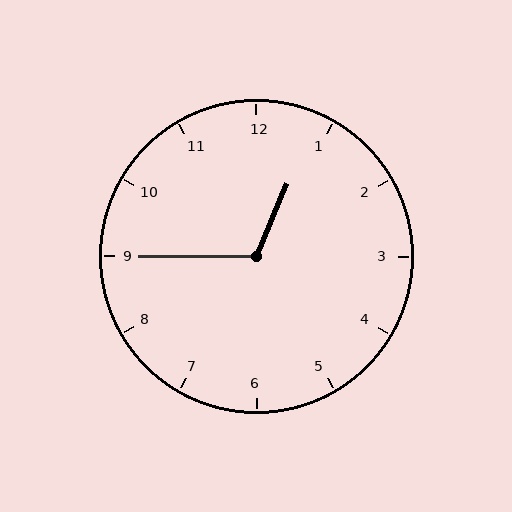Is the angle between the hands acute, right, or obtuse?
It is obtuse.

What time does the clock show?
12:45.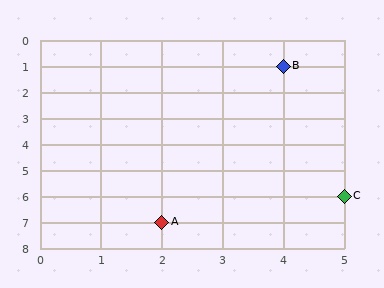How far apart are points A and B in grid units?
Points A and B are 2 columns and 6 rows apart (about 6.3 grid units diagonally).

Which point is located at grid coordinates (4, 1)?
Point B is at (4, 1).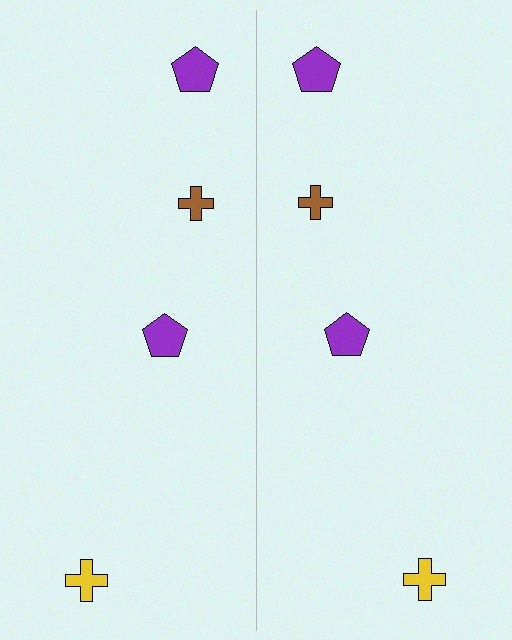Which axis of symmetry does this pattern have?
The pattern has a vertical axis of symmetry running through the center of the image.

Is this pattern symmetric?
Yes, this pattern has bilateral (reflection) symmetry.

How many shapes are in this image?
There are 8 shapes in this image.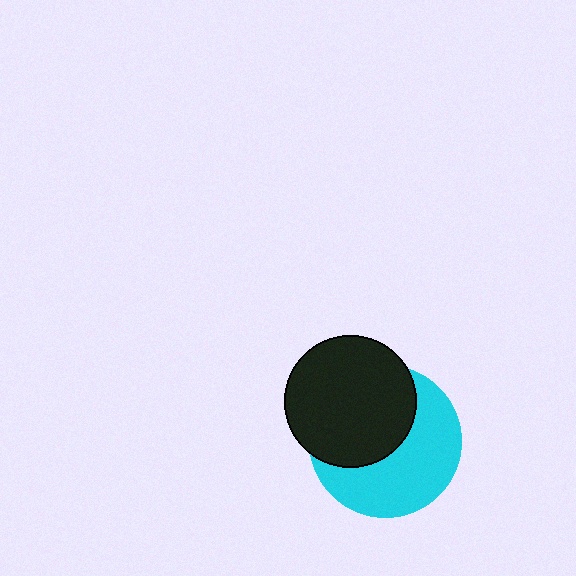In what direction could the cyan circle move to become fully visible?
The cyan circle could move toward the lower-right. That would shift it out from behind the black circle entirely.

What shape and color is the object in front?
The object in front is a black circle.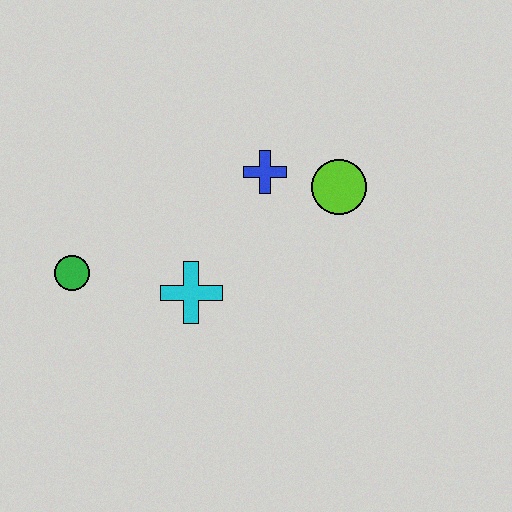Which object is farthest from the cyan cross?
The lime circle is farthest from the cyan cross.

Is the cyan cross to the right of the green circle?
Yes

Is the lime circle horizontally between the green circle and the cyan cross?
No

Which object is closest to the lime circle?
The blue cross is closest to the lime circle.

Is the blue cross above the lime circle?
Yes